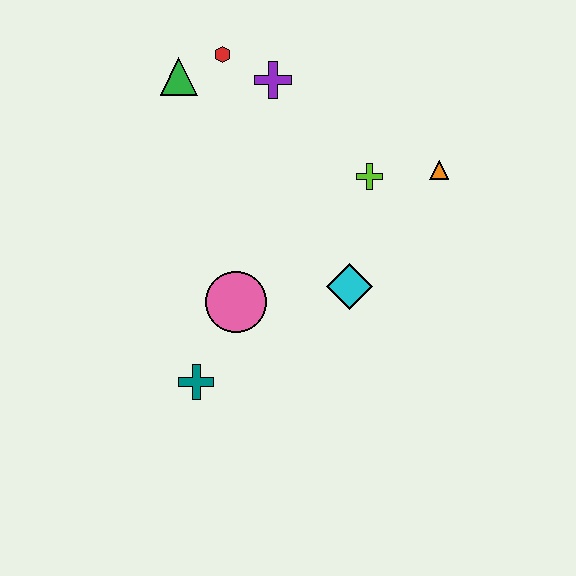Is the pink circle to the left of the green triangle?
No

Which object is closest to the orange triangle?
The lime cross is closest to the orange triangle.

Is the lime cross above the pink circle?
Yes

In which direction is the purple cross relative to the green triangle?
The purple cross is to the right of the green triangle.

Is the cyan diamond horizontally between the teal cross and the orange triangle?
Yes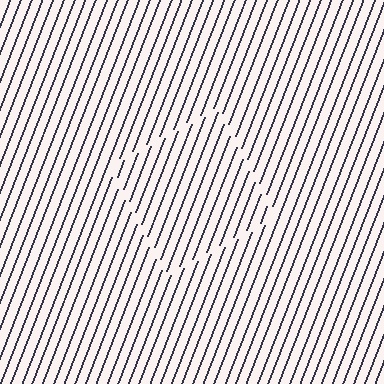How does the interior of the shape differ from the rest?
The interior of the shape contains the same grating, shifted by half a period — the contour is defined by the phase discontinuity where line-ends from the inner and outer gratings abut.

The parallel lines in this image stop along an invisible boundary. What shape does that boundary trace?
An illusory square. The interior of the shape contains the same grating, shifted by half a period — the contour is defined by the phase discontinuity where line-ends from the inner and outer gratings abut.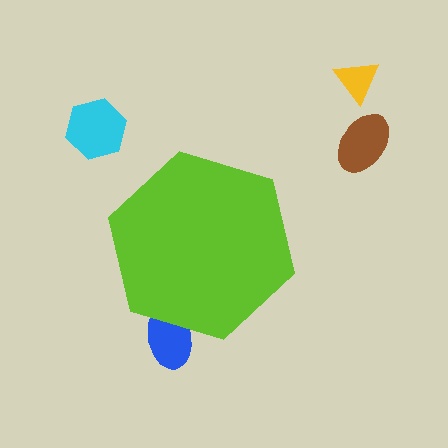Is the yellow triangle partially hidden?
No, the yellow triangle is fully visible.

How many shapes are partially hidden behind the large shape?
1 shape is partially hidden.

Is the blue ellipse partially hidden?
Yes, the blue ellipse is partially hidden behind the lime hexagon.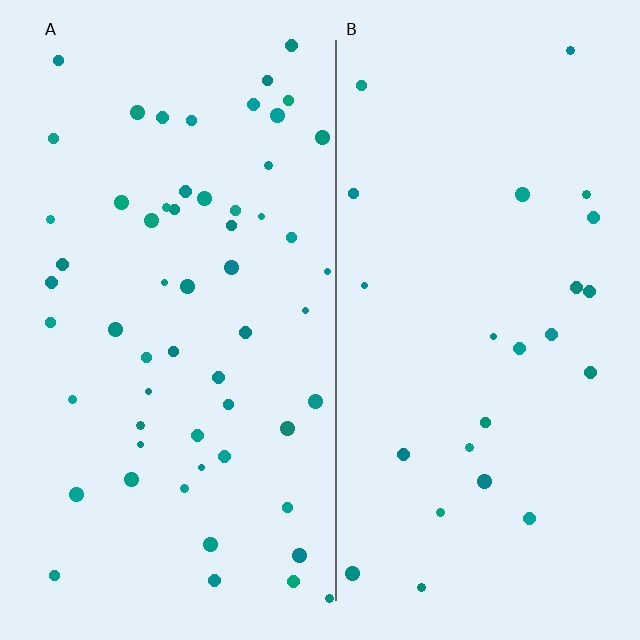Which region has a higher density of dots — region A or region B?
A (the left).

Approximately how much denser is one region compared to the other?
Approximately 2.4× — region A over region B.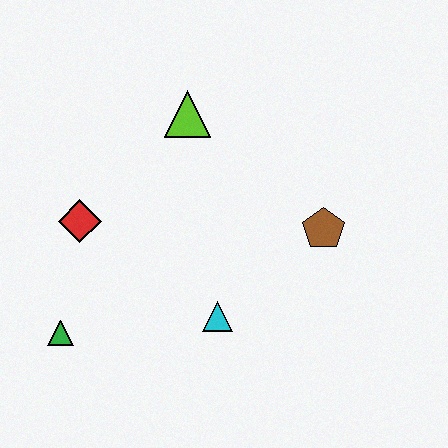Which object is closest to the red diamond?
The green triangle is closest to the red diamond.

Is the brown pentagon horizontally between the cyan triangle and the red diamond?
No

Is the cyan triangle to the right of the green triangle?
Yes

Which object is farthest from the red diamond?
The brown pentagon is farthest from the red diamond.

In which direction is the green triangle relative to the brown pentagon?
The green triangle is to the left of the brown pentagon.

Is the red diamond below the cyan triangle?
No